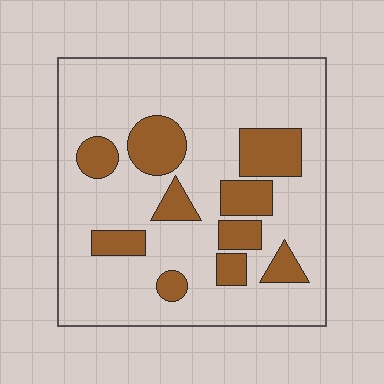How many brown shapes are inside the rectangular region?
10.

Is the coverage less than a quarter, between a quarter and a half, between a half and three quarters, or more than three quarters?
Less than a quarter.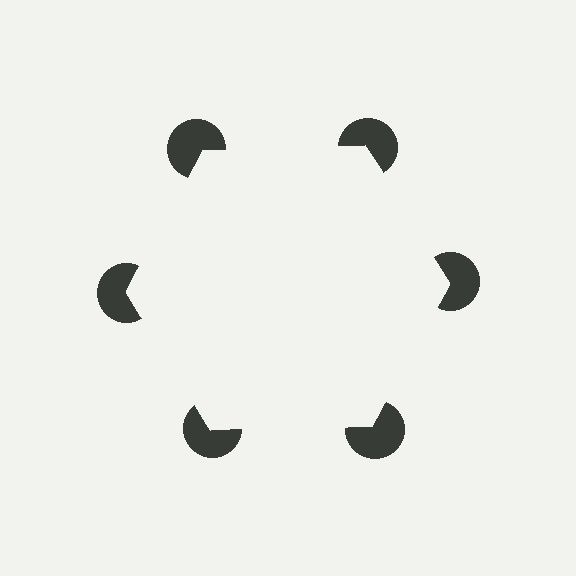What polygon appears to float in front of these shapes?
An illusory hexagon — its edges are inferred from the aligned wedge cuts in the pac-man discs, not physically drawn.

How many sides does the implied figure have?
6 sides.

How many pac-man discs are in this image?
There are 6 — one at each vertex of the illusory hexagon.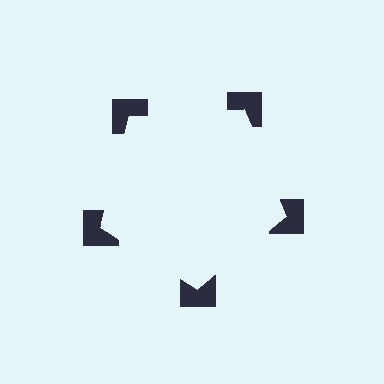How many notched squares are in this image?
There are 5 — one at each vertex of the illusory pentagon.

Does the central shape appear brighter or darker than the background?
It typically appears slightly brighter than the background, even though no actual brightness change is drawn.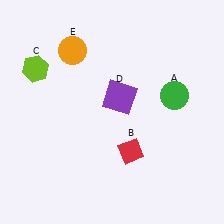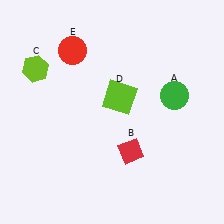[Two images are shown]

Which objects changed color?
D changed from purple to lime. E changed from orange to red.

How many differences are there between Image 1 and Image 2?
There are 2 differences between the two images.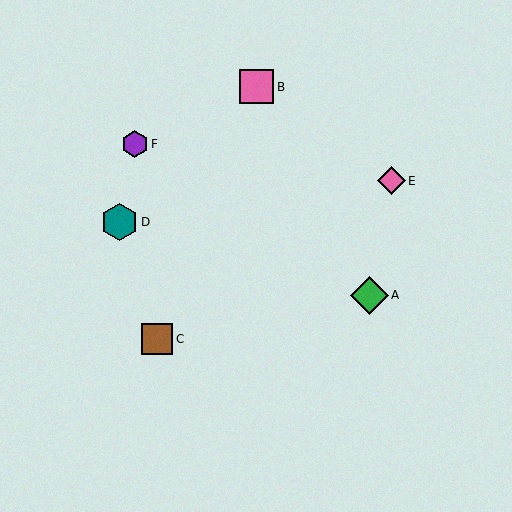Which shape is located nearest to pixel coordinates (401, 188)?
The pink diamond (labeled E) at (391, 181) is nearest to that location.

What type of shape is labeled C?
Shape C is a brown square.